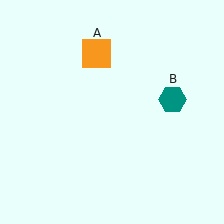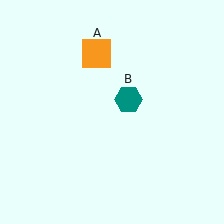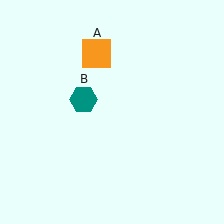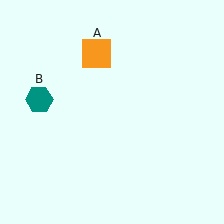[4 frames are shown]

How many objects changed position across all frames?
1 object changed position: teal hexagon (object B).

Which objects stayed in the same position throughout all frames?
Orange square (object A) remained stationary.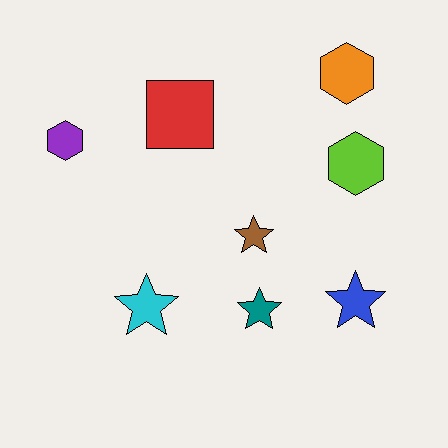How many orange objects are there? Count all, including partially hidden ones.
There is 1 orange object.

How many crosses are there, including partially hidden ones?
There are no crosses.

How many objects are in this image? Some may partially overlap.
There are 8 objects.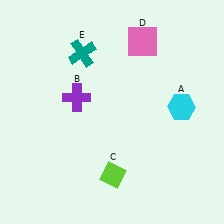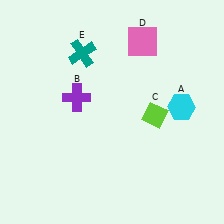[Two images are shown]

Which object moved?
The lime diamond (C) moved up.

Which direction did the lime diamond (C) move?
The lime diamond (C) moved up.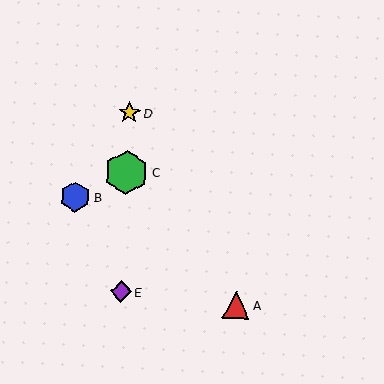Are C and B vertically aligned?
No, C is at x≈127 and B is at x≈75.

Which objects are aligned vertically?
Objects C, D, E are aligned vertically.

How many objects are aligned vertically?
3 objects (C, D, E) are aligned vertically.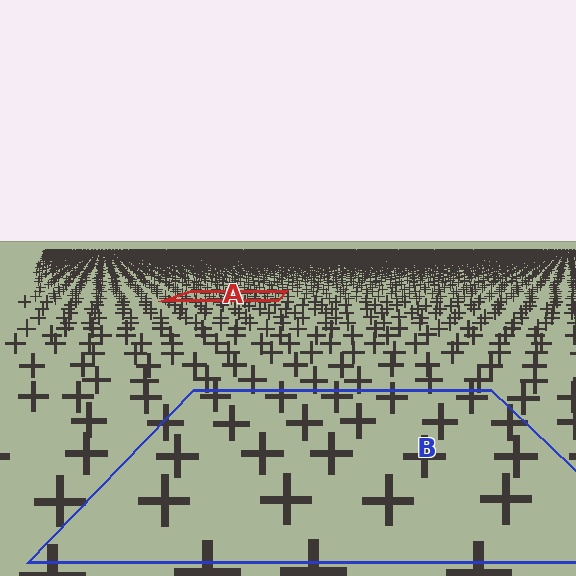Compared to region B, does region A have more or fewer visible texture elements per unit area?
Region A has more texture elements per unit area — they are packed more densely because it is farther away.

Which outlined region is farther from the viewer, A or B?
Region A is farther from the viewer — the texture elements inside it appear smaller and more densely packed.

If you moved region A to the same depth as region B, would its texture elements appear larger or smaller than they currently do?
They would appear larger. At a closer depth, the same texture elements are projected at a bigger on-screen size.